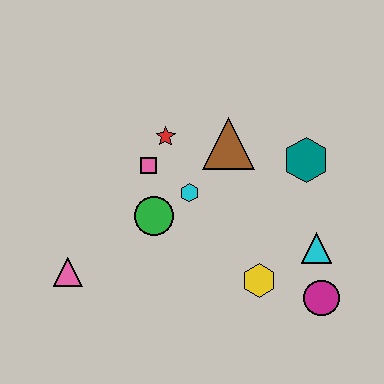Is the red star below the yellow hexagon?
No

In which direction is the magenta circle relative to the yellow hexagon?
The magenta circle is to the right of the yellow hexagon.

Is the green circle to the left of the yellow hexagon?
Yes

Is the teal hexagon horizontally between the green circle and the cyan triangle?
Yes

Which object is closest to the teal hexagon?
The brown triangle is closest to the teal hexagon.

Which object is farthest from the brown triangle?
The pink triangle is farthest from the brown triangle.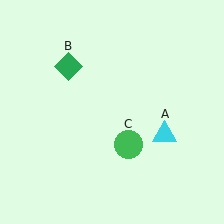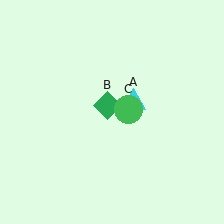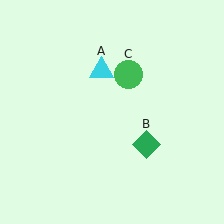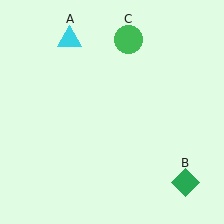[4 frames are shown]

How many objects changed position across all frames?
3 objects changed position: cyan triangle (object A), green diamond (object B), green circle (object C).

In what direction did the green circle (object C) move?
The green circle (object C) moved up.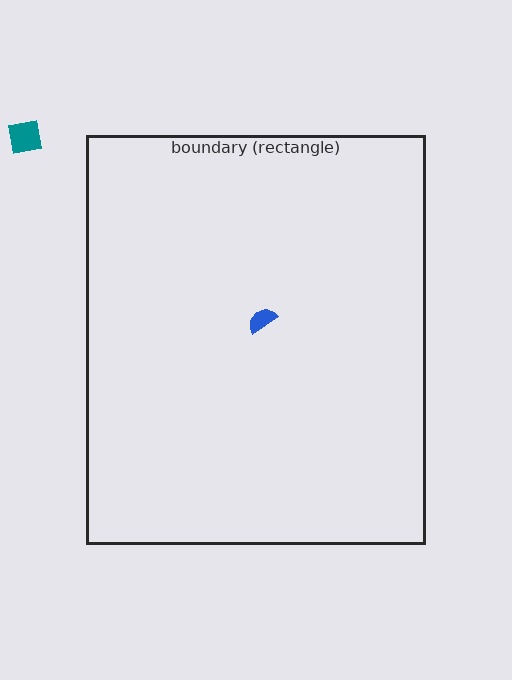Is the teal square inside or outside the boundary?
Outside.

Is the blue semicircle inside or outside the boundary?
Inside.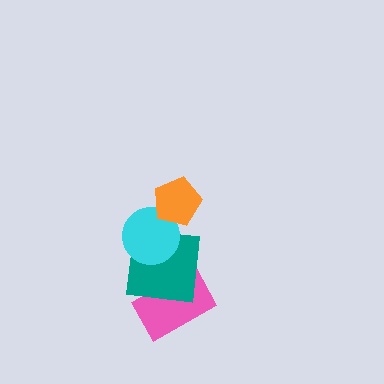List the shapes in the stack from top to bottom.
From top to bottom: the orange pentagon, the cyan circle, the teal square, the pink rectangle.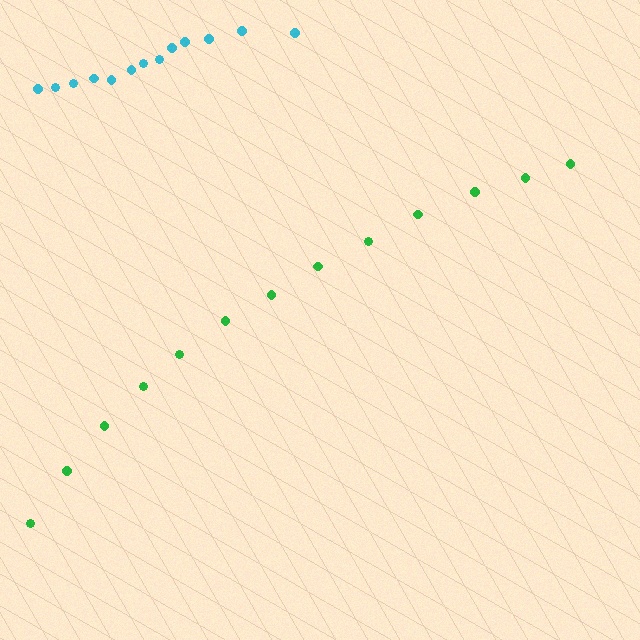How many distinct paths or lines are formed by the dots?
There are 2 distinct paths.